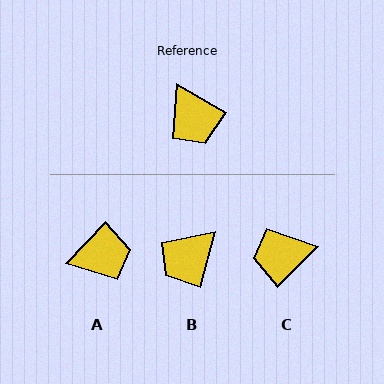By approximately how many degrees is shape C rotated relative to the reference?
Approximately 106 degrees clockwise.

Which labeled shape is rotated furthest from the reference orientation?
C, about 106 degrees away.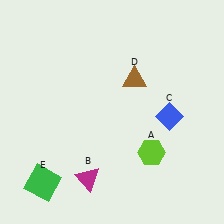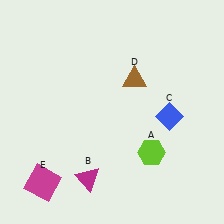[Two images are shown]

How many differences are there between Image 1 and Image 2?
There is 1 difference between the two images.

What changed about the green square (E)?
In Image 1, E is green. In Image 2, it changed to magenta.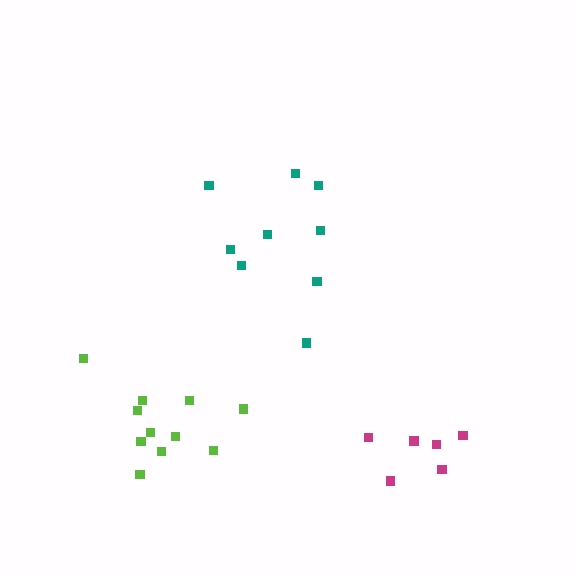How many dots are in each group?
Group 1: 9 dots, Group 2: 11 dots, Group 3: 6 dots (26 total).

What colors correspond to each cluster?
The clusters are colored: teal, lime, magenta.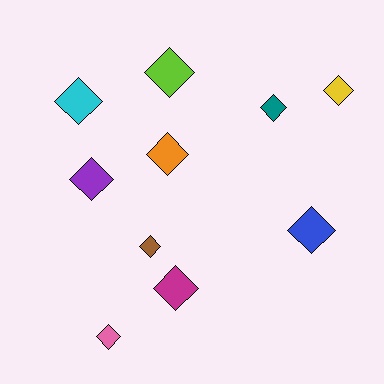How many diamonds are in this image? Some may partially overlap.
There are 10 diamonds.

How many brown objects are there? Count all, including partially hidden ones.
There is 1 brown object.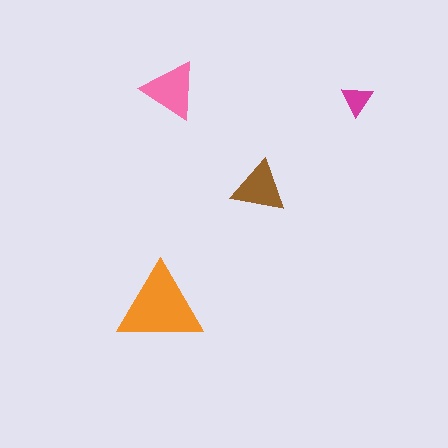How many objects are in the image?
There are 4 objects in the image.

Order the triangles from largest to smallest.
the orange one, the pink one, the brown one, the magenta one.